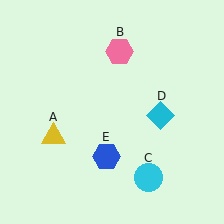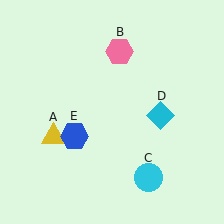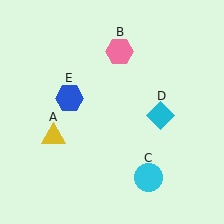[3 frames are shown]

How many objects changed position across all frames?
1 object changed position: blue hexagon (object E).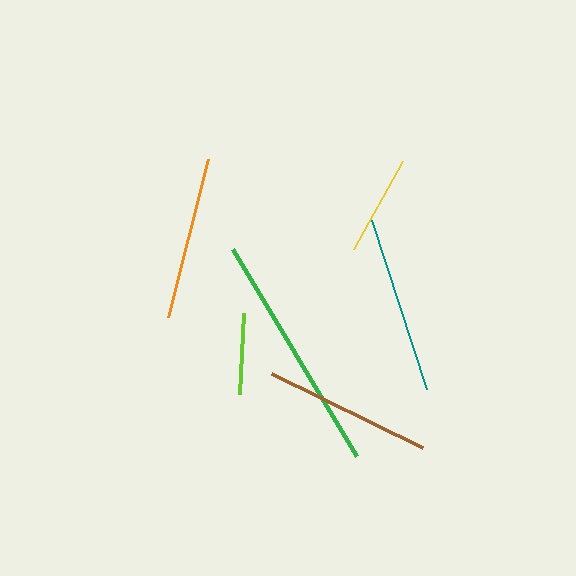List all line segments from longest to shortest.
From longest to shortest: green, teal, brown, orange, yellow, lime.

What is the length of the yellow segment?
The yellow segment is approximately 100 pixels long.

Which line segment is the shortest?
The lime line is the shortest at approximately 81 pixels.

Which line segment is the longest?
The green line is the longest at approximately 241 pixels.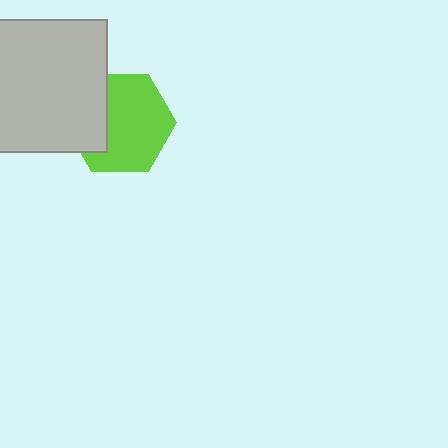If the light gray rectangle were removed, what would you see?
You would see the complete lime hexagon.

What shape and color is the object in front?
The object in front is a light gray rectangle.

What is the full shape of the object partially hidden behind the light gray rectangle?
The partially hidden object is a lime hexagon.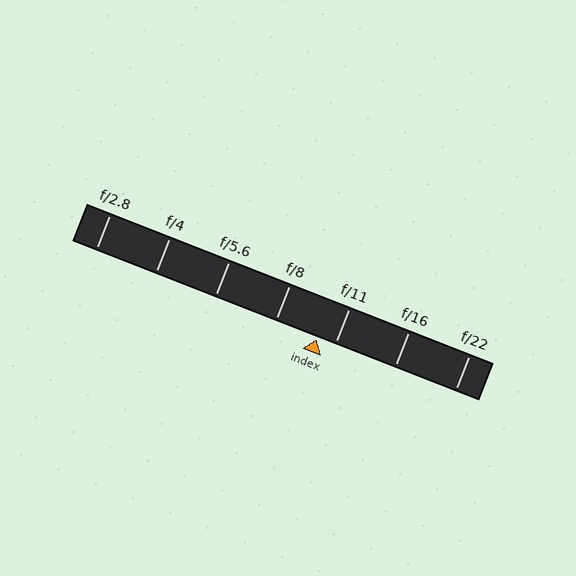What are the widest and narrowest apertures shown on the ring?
The widest aperture shown is f/2.8 and the narrowest is f/22.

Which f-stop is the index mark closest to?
The index mark is closest to f/11.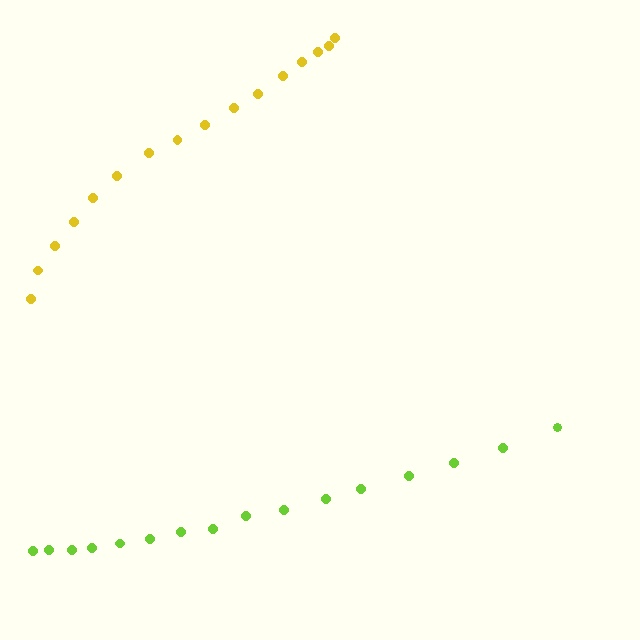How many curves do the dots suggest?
There are 2 distinct paths.